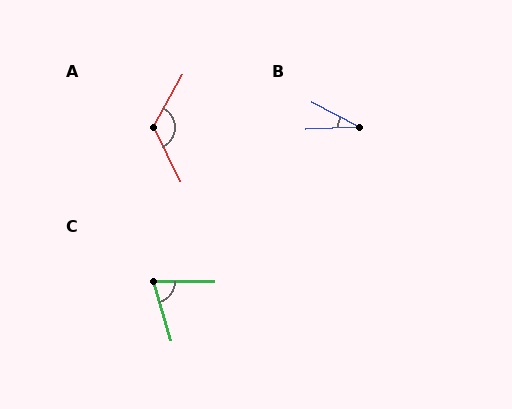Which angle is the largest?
A, at approximately 125 degrees.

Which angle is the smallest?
B, at approximately 30 degrees.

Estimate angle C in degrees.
Approximately 74 degrees.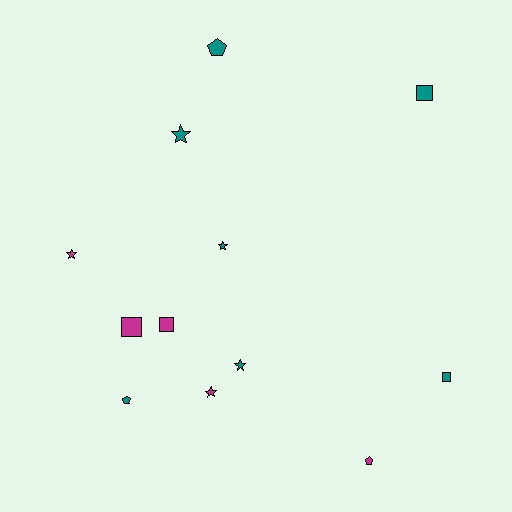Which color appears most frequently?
Teal, with 7 objects.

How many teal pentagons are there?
There are 2 teal pentagons.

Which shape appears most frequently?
Star, with 5 objects.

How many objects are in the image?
There are 12 objects.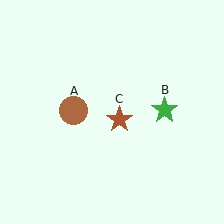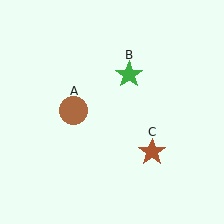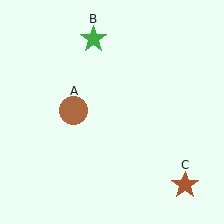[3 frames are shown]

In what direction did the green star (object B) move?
The green star (object B) moved up and to the left.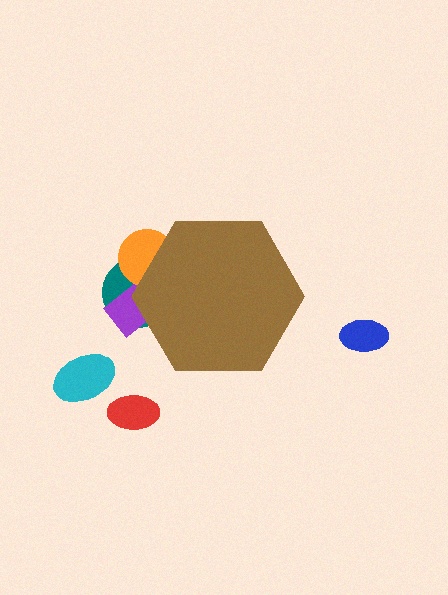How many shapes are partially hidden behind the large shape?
3 shapes are partially hidden.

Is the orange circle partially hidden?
Yes, the orange circle is partially hidden behind the brown hexagon.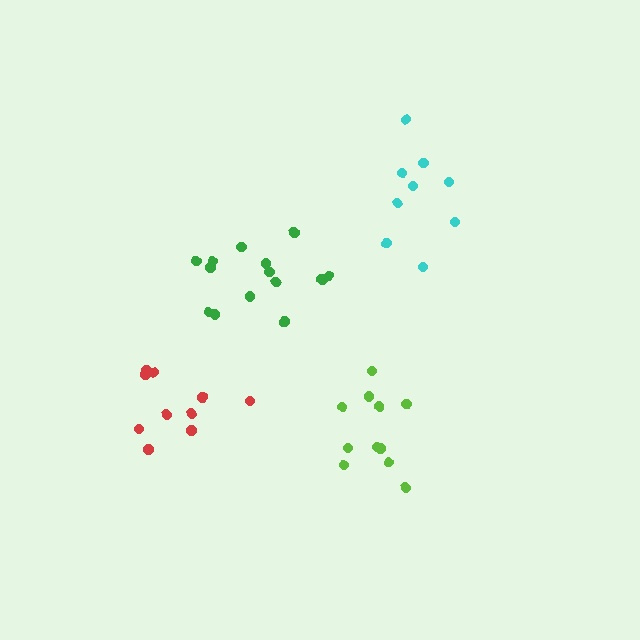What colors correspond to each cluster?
The clusters are colored: lime, green, red, cyan.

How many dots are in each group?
Group 1: 11 dots, Group 2: 14 dots, Group 3: 10 dots, Group 4: 9 dots (44 total).